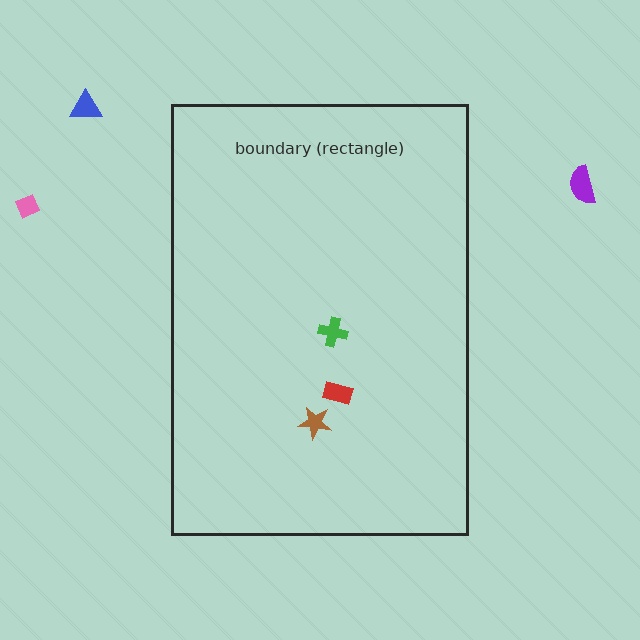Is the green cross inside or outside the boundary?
Inside.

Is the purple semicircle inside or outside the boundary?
Outside.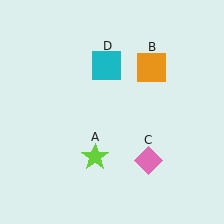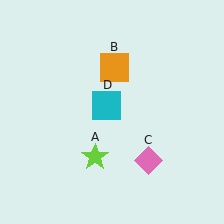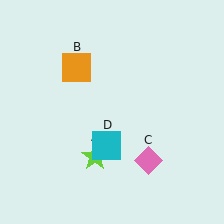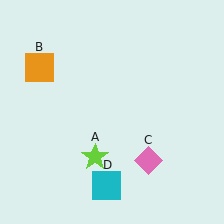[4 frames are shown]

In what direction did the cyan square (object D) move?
The cyan square (object D) moved down.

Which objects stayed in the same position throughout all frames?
Lime star (object A) and pink diamond (object C) remained stationary.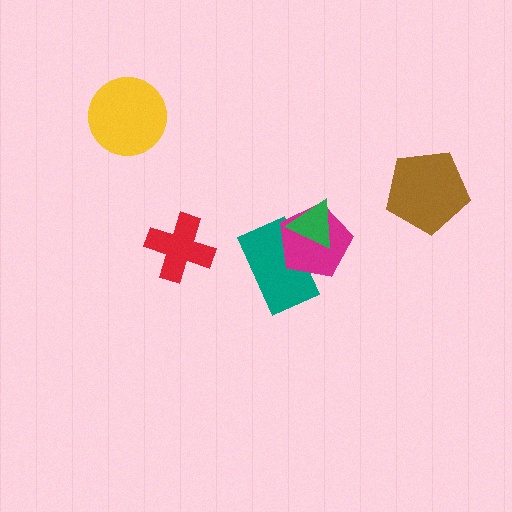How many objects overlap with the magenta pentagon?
2 objects overlap with the magenta pentagon.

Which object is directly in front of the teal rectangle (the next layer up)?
The magenta pentagon is directly in front of the teal rectangle.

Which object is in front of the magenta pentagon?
The green triangle is in front of the magenta pentagon.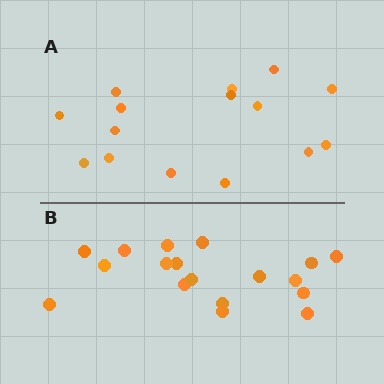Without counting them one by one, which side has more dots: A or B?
Region B (the bottom region) has more dots.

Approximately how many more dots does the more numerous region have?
Region B has just a few more — roughly 2 or 3 more dots than region A.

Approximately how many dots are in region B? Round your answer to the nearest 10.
About 20 dots. (The exact count is 18, which rounds to 20.)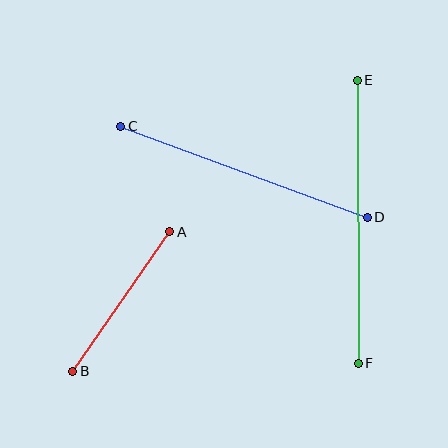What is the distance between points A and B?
The distance is approximately 170 pixels.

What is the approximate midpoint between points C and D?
The midpoint is at approximately (244, 172) pixels.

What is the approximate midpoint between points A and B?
The midpoint is at approximately (121, 302) pixels.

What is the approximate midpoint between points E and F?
The midpoint is at approximately (358, 222) pixels.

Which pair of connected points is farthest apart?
Points E and F are farthest apart.